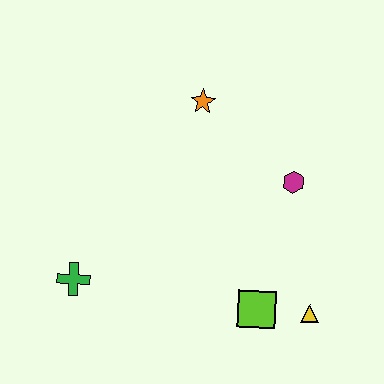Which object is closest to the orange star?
The magenta hexagon is closest to the orange star.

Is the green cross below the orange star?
Yes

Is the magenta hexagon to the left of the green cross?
No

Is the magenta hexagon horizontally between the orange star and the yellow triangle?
Yes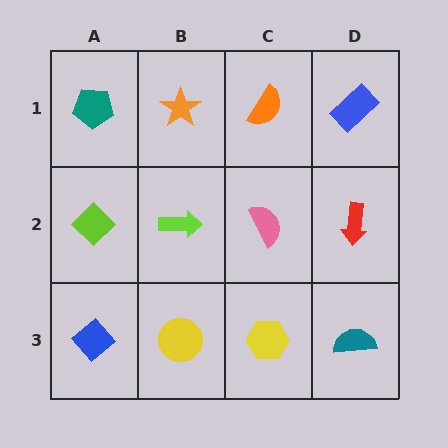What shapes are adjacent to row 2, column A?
A teal pentagon (row 1, column A), a blue diamond (row 3, column A), a lime arrow (row 2, column B).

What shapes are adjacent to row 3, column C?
A pink semicircle (row 2, column C), a yellow circle (row 3, column B), a teal semicircle (row 3, column D).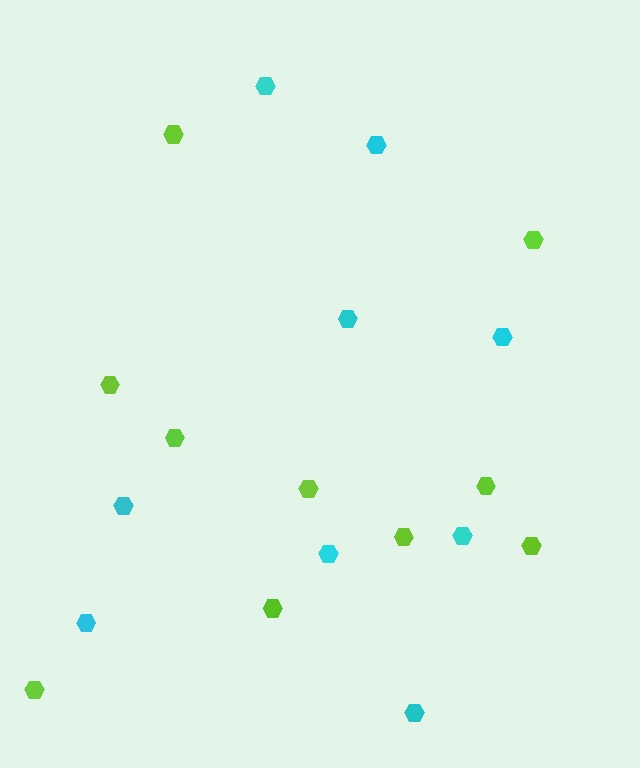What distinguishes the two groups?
There are 2 groups: one group of cyan hexagons (9) and one group of lime hexagons (10).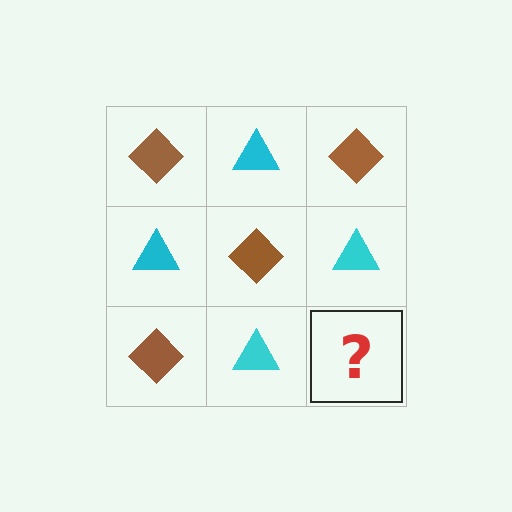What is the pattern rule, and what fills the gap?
The rule is that it alternates brown diamond and cyan triangle in a checkerboard pattern. The gap should be filled with a brown diamond.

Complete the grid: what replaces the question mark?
The question mark should be replaced with a brown diamond.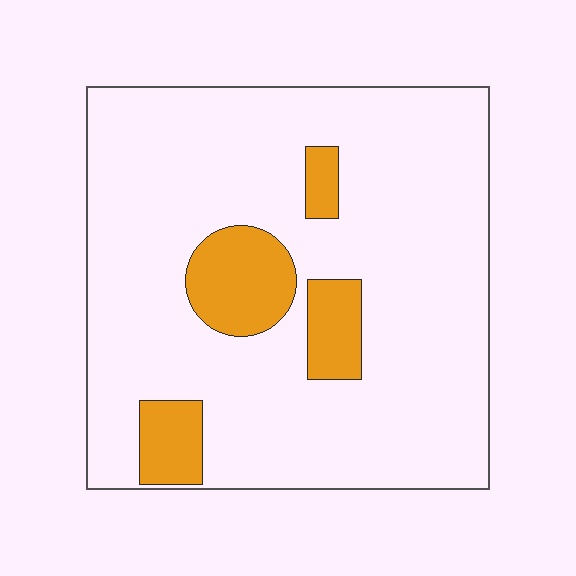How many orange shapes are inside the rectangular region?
4.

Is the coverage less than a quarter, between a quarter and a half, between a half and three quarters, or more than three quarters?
Less than a quarter.